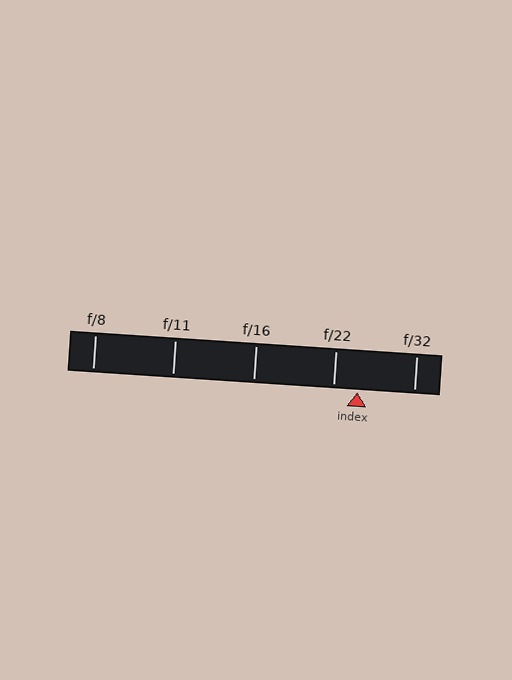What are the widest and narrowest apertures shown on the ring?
The widest aperture shown is f/8 and the narrowest is f/32.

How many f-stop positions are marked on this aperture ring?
There are 5 f-stop positions marked.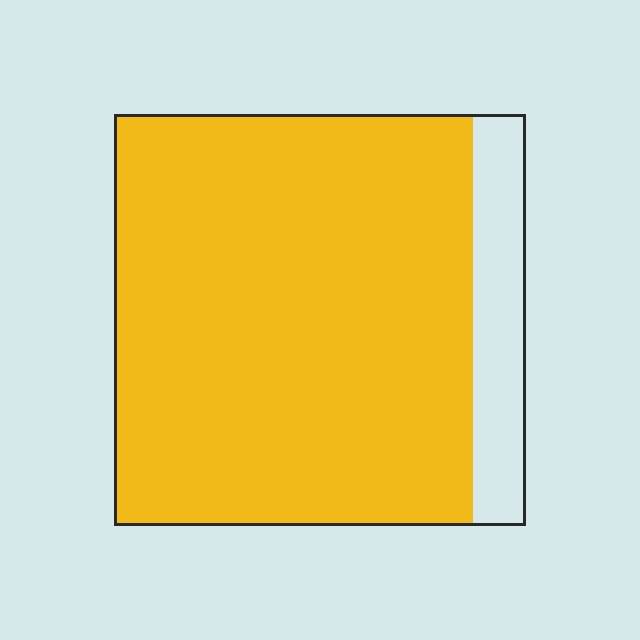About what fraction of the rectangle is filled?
About seven eighths (7/8).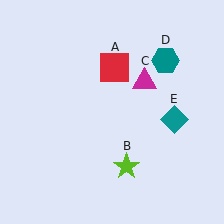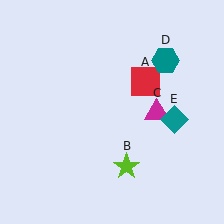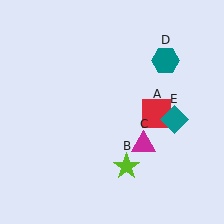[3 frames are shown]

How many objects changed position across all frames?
2 objects changed position: red square (object A), magenta triangle (object C).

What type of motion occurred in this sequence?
The red square (object A), magenta triangle (object C) rotated clockwise around the center of the scene.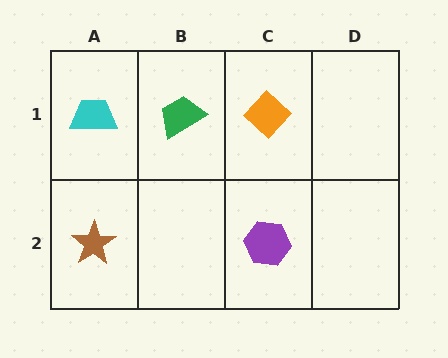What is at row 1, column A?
A cyan trapezoid.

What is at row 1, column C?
An orange diamond.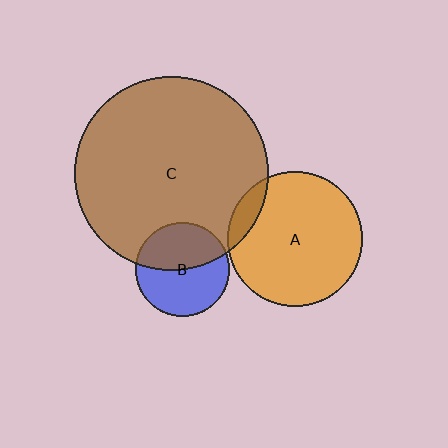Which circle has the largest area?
Circle C (brown).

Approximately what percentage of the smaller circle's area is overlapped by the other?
Approximately 45%.